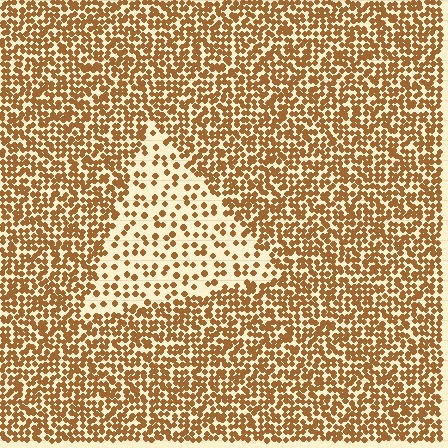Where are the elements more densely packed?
The elements are more densely packed outside the triangle boundary.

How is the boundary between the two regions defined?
The boundary is defined by a change in element density (approximately 2.7x ratio). All elements are the same color, size, and shape.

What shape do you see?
I see a triangle.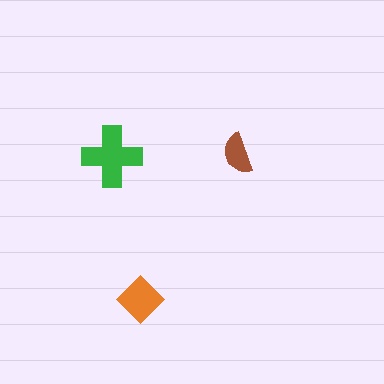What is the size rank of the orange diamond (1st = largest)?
2nd.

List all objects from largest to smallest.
The green cross, the orange diamond, the brown semicircle.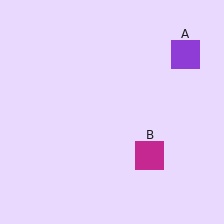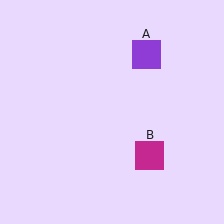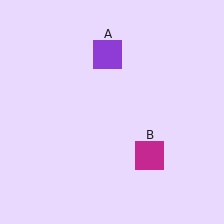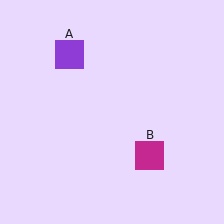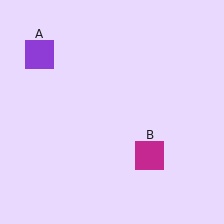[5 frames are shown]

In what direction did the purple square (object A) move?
The purple square (object A) moved left.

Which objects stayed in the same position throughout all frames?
Magenta square (object B) remained stationary.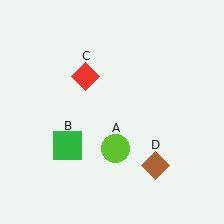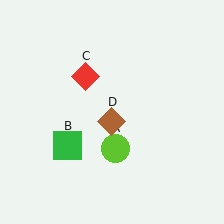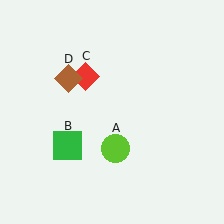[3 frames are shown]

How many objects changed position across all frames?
1 object changed position: brown diamond (object D).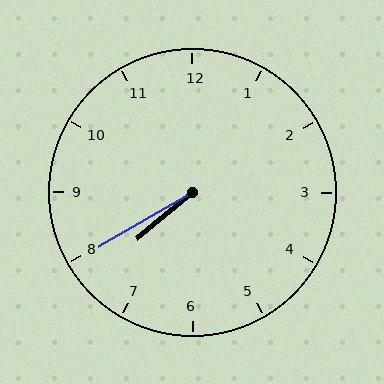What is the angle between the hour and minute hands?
Approximately 10 degrees.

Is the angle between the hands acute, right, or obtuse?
It is acute.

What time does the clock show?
7:40.